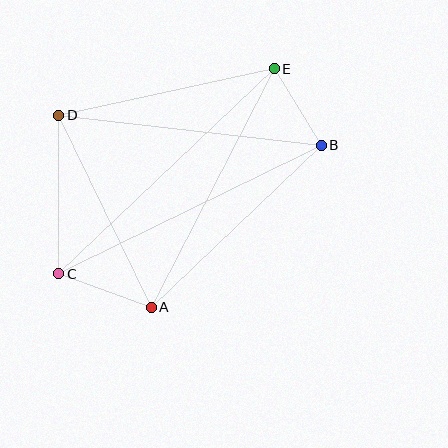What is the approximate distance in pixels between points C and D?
The distance between C and D is approximately 159 pixels.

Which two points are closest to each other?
Points B and E are closest to each other.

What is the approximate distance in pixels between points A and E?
The distance between A and E is approximately 268 pixels.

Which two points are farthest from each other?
Points C and E are farthest from each other.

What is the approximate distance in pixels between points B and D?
The distance between B and D is approximately 264 pixels.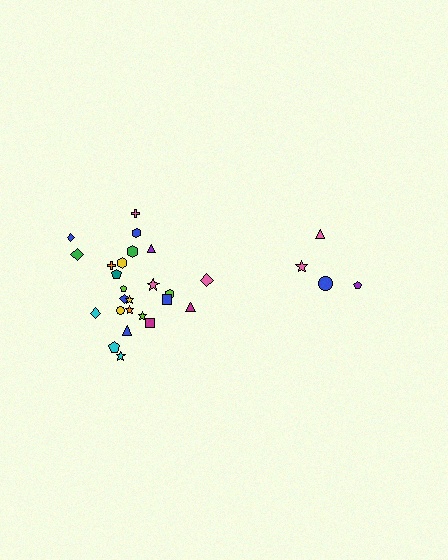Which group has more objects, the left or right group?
The left group.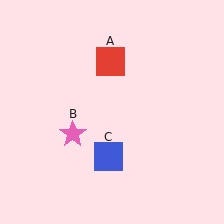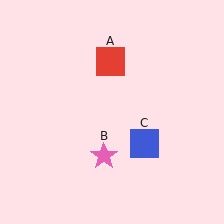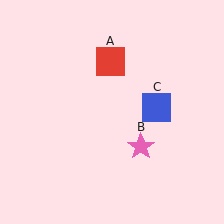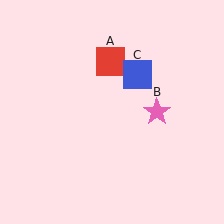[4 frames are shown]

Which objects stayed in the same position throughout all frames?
Red square (object A) remained stationary.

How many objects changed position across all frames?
2 objects changed position: pink star (object B), blue square (object C).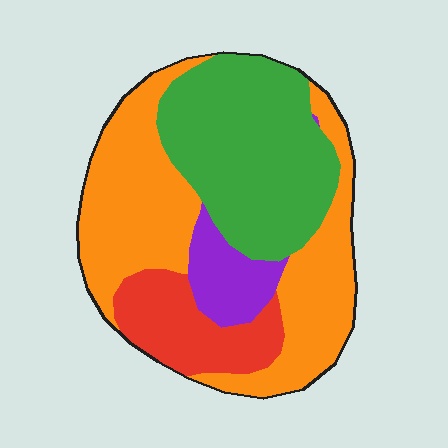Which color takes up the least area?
Purple, at roughly 10%.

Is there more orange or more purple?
Orange.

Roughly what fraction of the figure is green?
Green takes up about one third (1/3) of the figure.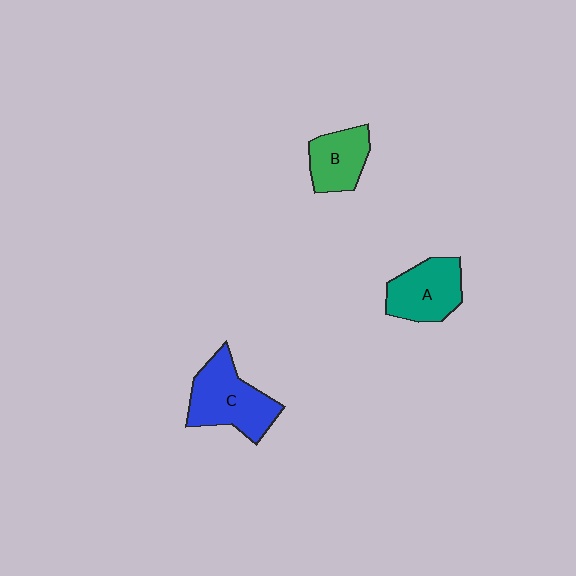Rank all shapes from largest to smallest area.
From largest to smallest: C (blue), A (teal), B (green).